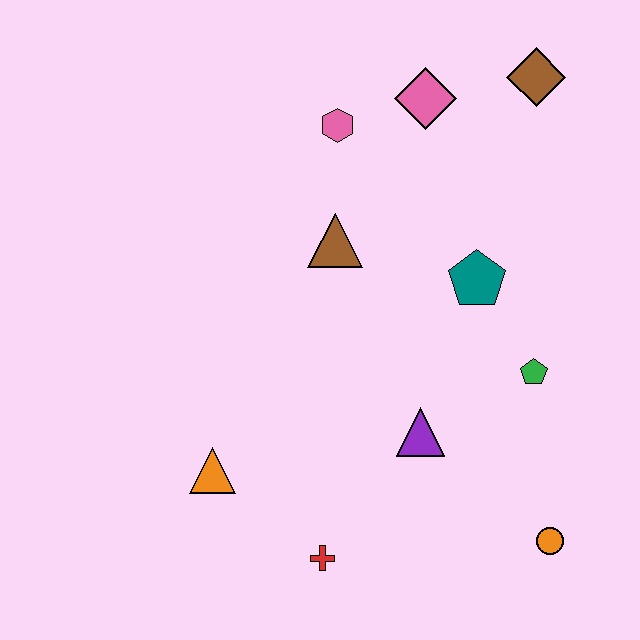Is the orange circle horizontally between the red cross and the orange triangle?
No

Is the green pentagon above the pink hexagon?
No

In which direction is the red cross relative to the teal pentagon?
The red cross is below the teal pentagon.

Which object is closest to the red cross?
The orange triangle is closest to the red cross.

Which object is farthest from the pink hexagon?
The orange circle is farthest from the pink hexagon.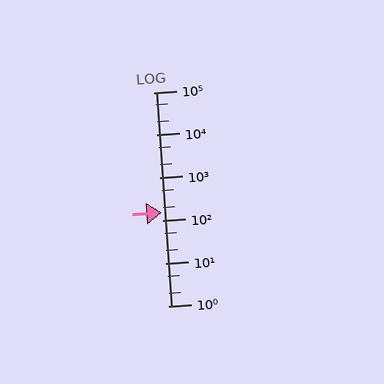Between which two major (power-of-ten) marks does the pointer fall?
The pointer is between 100 and 1000.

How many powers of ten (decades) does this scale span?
The scale spans 5 decades, from 1 to 100000.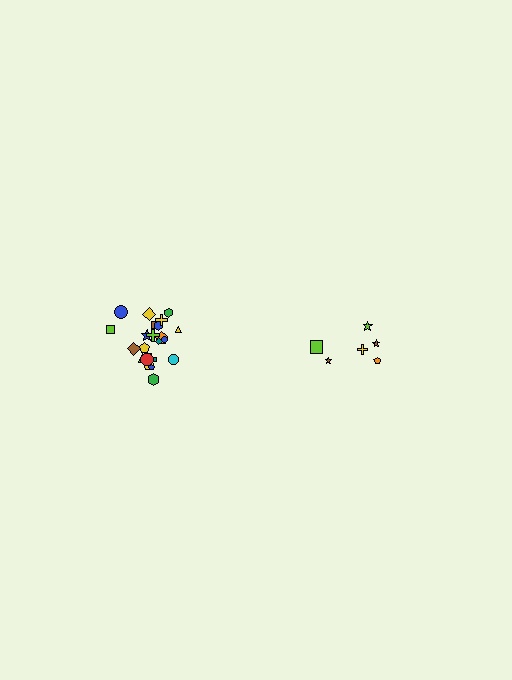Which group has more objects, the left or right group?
The left group.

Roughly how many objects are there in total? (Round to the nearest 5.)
Roughly 30 objects in total.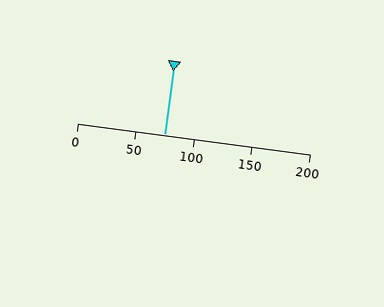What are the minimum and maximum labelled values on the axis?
The axis runs from 0 to 200.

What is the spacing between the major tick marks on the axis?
The major ticks are spaced 50 apart.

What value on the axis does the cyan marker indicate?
The marker indicates approximately 75.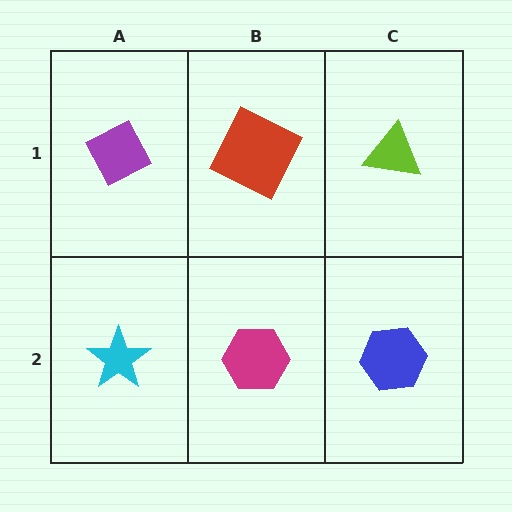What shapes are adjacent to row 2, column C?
A lime triangle (row 1, column C), a magenta hexagon (row 2, column B).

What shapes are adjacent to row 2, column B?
A red square (row 1, column B), a cyan star (row 2, column A), a blue hexagon (row 2, column C).